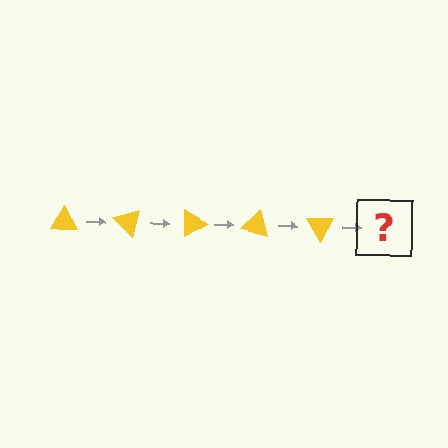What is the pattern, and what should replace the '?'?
The pattern is that the triangle rotates 45 degrees each step. The '?' should be a yellow triangle rotated 225 degrees.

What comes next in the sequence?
The next element should be a yellow triangle rotated 225 degrees.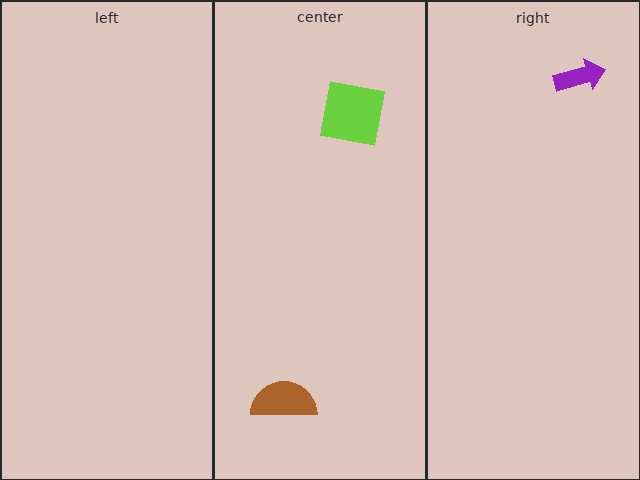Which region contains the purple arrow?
The right region.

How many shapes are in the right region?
1.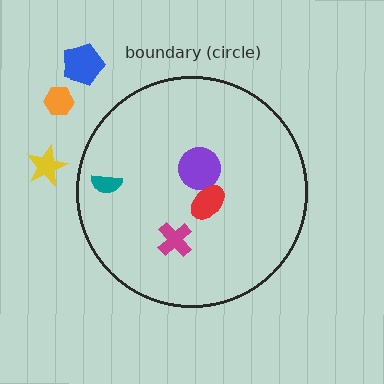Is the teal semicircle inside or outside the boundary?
Inside.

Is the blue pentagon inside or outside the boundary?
Outside.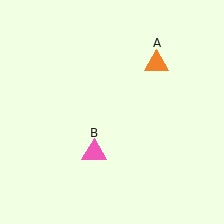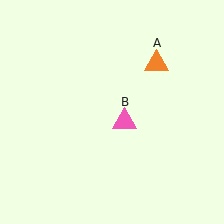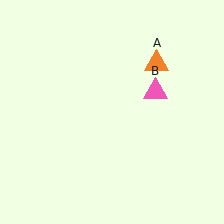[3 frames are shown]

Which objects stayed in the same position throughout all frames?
Orange triangle (object A) remained stationary.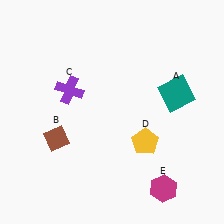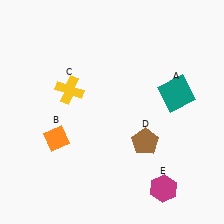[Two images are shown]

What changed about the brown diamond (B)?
In Image 1, B is brown. In Image 2, it changed to orange.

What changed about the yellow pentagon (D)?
In Image 1, D is yellow. In Image 2, it changed to brown.